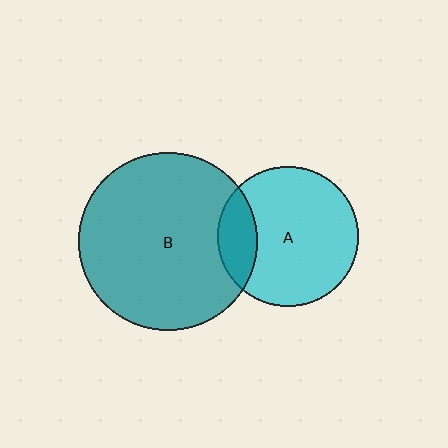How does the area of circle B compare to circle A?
Approximately 1.6 times.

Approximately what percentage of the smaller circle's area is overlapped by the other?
Approximately 20%.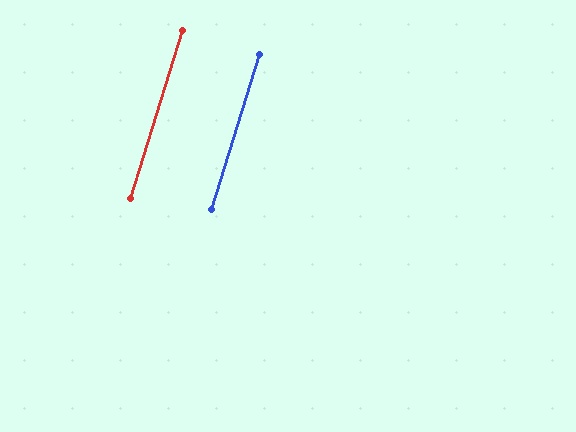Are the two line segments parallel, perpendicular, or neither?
Parallel — their directions differ by only 0.2°.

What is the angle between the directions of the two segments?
Approximately 0 degrees.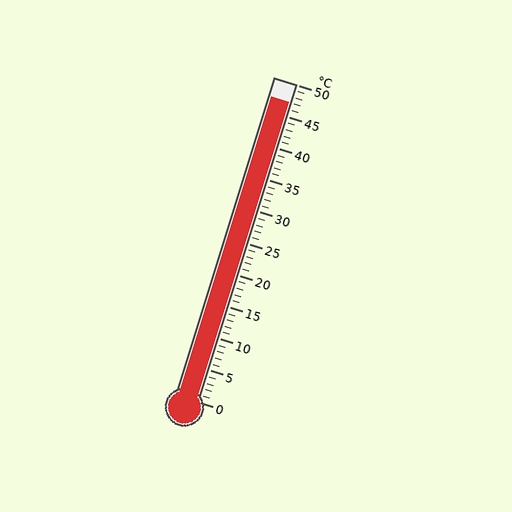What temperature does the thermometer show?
The thermometer shows approximately 47°C.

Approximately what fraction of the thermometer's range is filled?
The thermometer is filled to approximately 95% of its range.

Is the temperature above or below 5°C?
The temperature is above 5°C.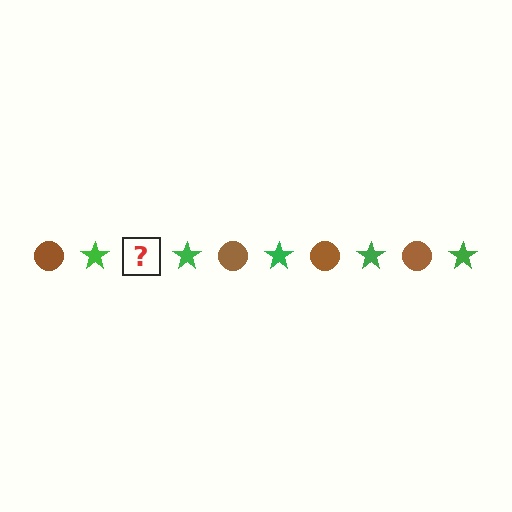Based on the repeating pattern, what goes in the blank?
The blank should be a brown circle.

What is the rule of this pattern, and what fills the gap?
The rule is that the pattern alternates between brown circle and green star. The gap should be filled with a brown circle.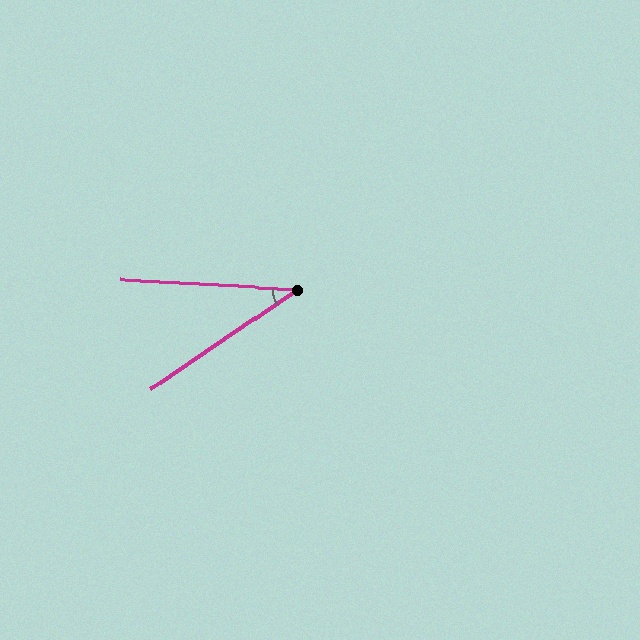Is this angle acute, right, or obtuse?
It is acute.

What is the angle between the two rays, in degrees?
Approximately 37 degrees.